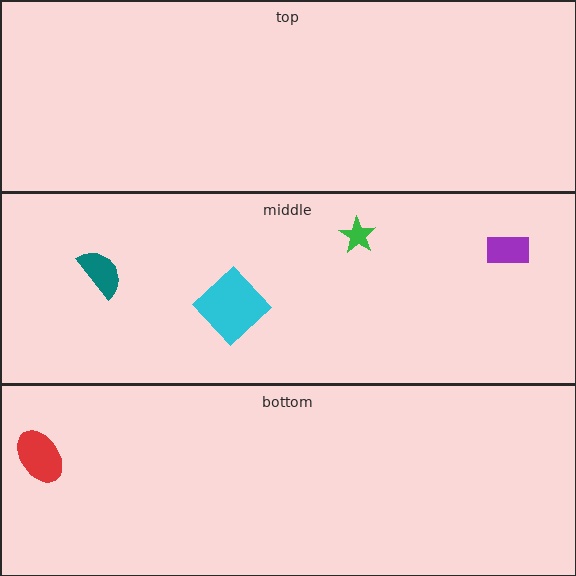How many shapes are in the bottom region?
1.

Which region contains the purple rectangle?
The middle region.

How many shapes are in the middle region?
4.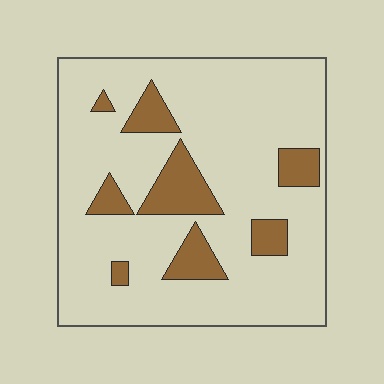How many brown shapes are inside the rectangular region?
8.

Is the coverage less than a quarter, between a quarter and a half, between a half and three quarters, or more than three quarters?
Less than a quarter.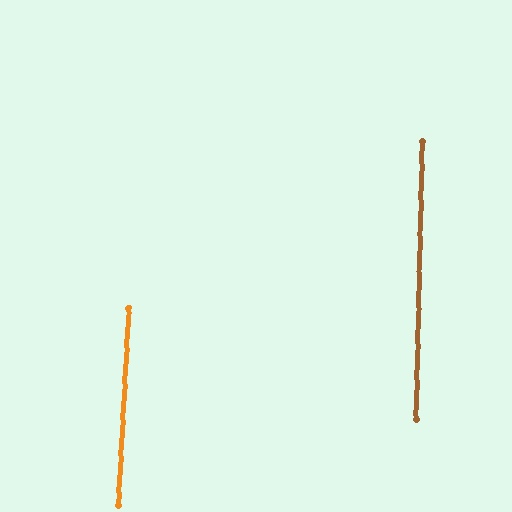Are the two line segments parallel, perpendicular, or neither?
Parallel — their directions differ by only 1.7°.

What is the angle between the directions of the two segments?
Approximately 2 degrees.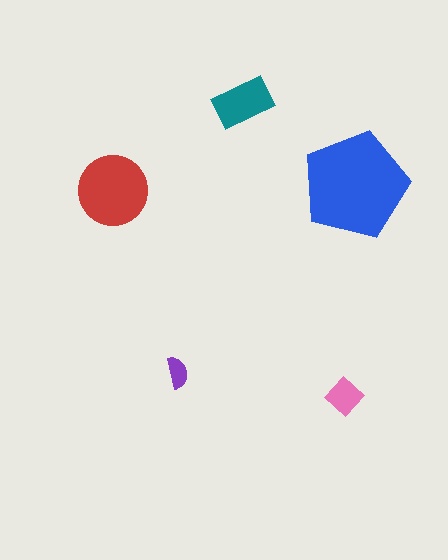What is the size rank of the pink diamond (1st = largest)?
4th.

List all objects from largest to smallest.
The blue pentagon, the red circle, the teal rectangle, the pink diamond, the purple semicircle.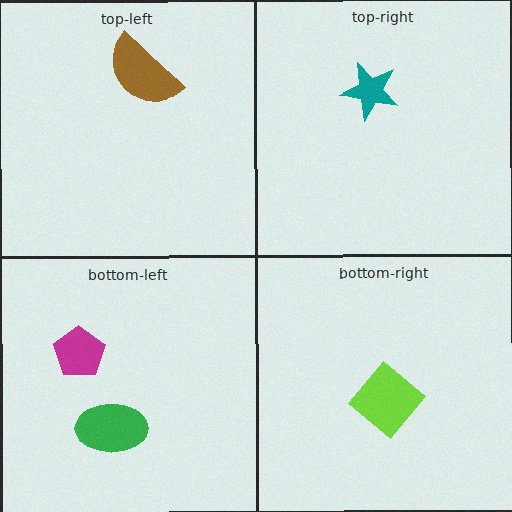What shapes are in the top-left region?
The brown semicircle.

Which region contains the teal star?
The top-right region.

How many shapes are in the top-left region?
1.